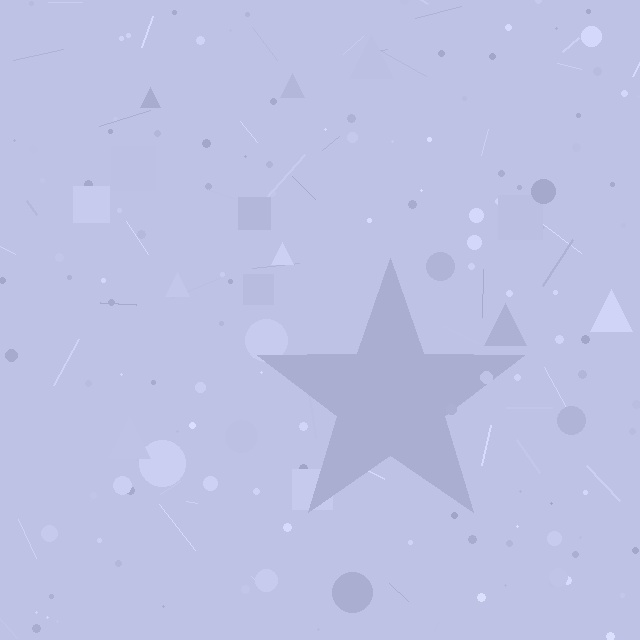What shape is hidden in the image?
A star is hidden in the image.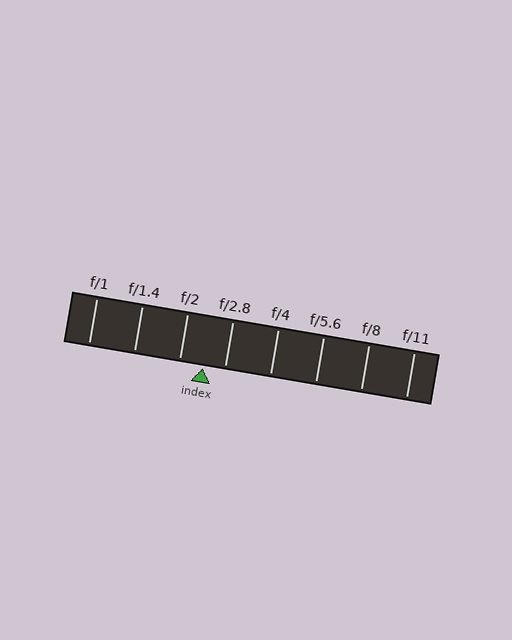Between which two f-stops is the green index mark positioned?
The index mark is between f/2 and f/2.8.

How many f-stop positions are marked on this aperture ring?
There are 8 f-stop positions marked.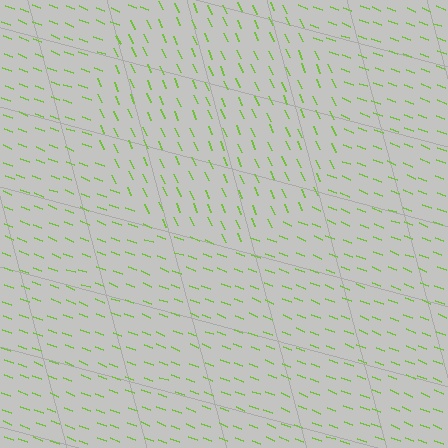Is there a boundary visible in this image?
Yes, there is a texture boundary formed by a change in line orientation.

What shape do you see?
I see a circle.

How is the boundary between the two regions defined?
The boundary is defined purely by a change in line orientation (approximately 45 degrees difference). All lines are the same color and thickness.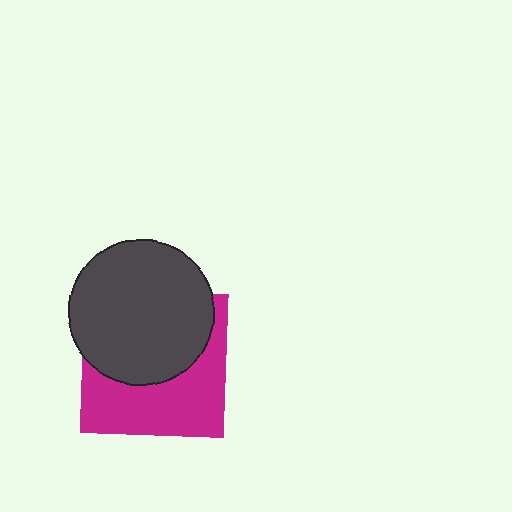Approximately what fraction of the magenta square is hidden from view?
Roughly 52% of the magenta square is hidden behind the dark gray circle.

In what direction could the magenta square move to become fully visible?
The magenta square could move down. That would shift it out from behind the dark gray circle entirely.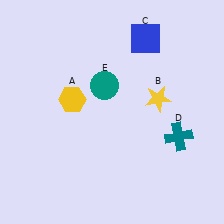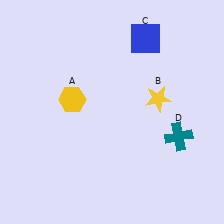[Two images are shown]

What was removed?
The teal circle (E) was removed in Image 2.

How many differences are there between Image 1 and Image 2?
There is 1 difference between the two images.